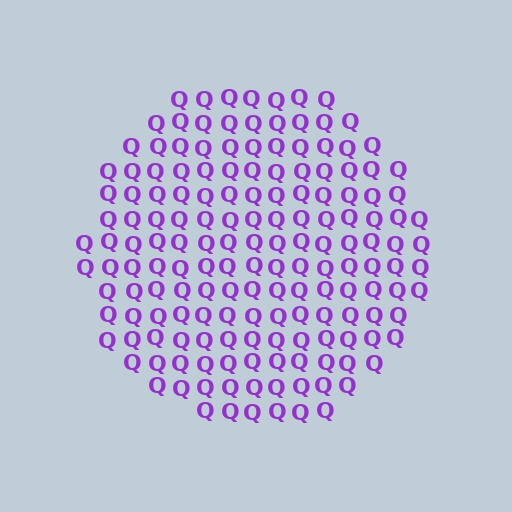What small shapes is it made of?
It is made of small letter Q's.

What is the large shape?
The large shape is a circle.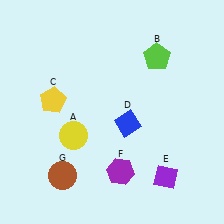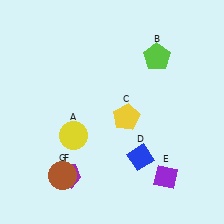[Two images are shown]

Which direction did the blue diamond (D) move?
The blue diamond (D) moved down.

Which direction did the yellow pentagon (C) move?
The yellow pentagon (C) moved right.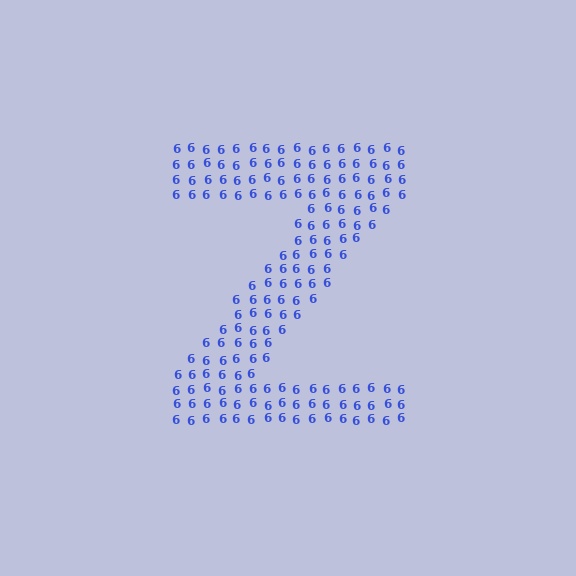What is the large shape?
The large shape is the letter Z.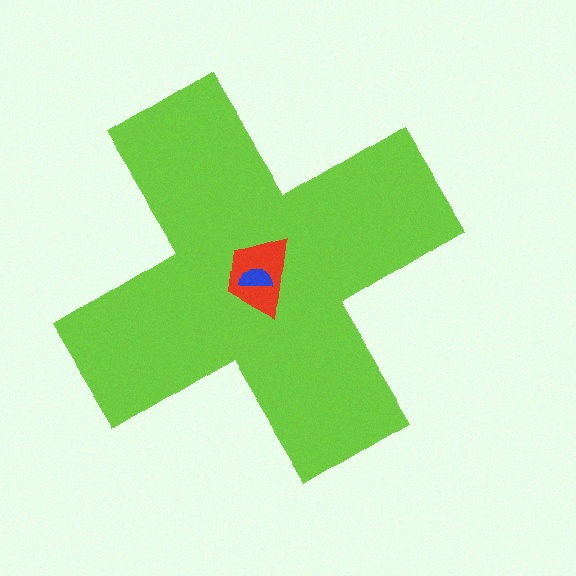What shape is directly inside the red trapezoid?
The blue semicircle.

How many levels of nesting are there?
3.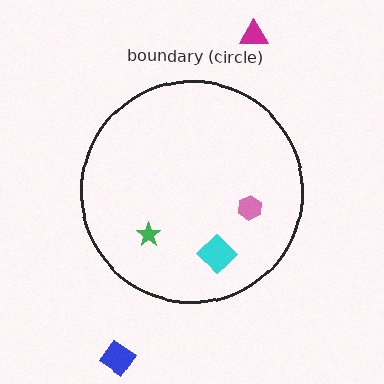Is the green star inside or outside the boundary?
Inside.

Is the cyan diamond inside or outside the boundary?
Inside.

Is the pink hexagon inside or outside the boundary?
Inside.